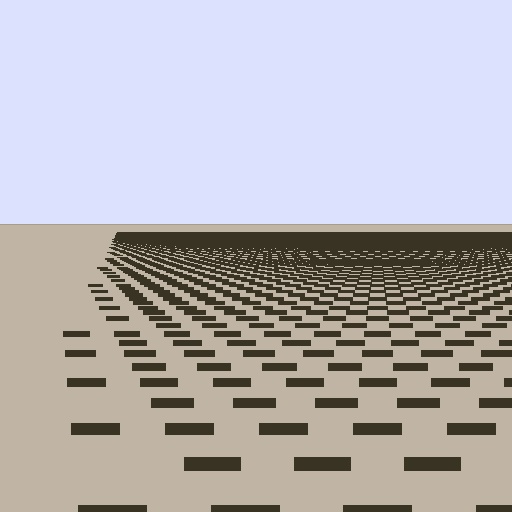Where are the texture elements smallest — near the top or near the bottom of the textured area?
Near the top.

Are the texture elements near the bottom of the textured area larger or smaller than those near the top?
Larger. Near the bottom, elements are closer to the viewer and appear at a bigger on-screen size.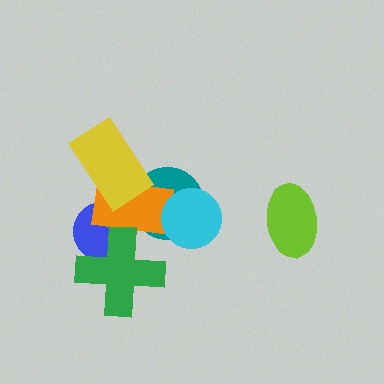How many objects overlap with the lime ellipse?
0 objects overlap with the lime ellipse.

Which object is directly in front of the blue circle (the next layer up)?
The orange rectangle is directly in front of the blue circle.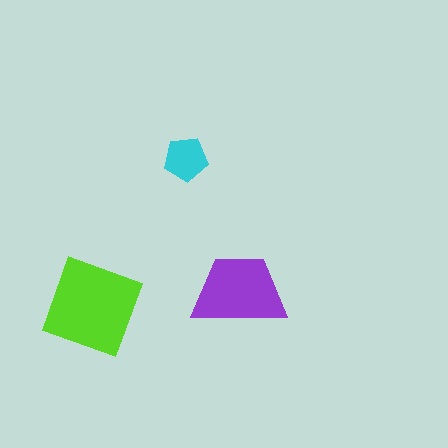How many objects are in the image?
There are 3 objects in the image.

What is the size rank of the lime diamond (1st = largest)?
1st.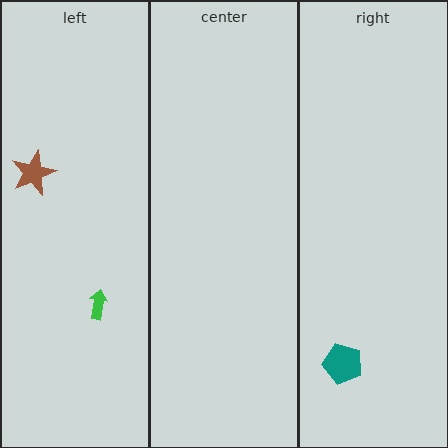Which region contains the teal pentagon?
The right region.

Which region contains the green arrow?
The left region.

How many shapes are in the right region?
1.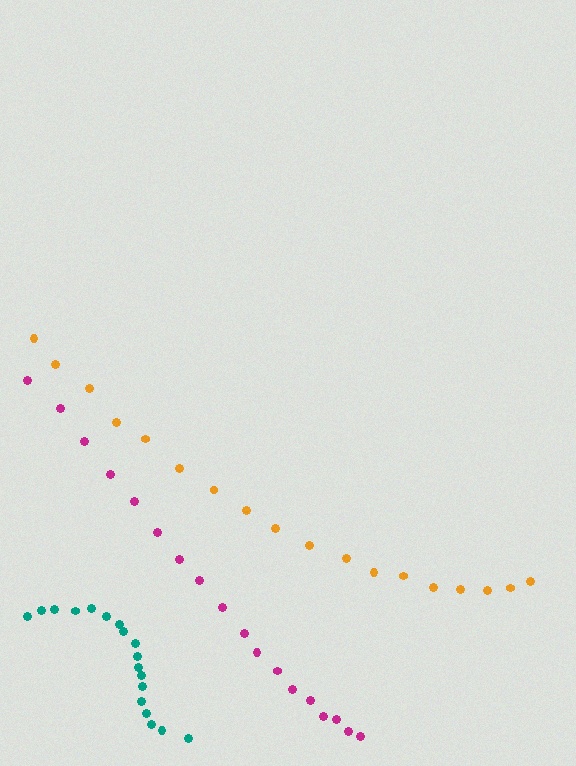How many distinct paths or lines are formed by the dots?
There are 3 distinct paths.